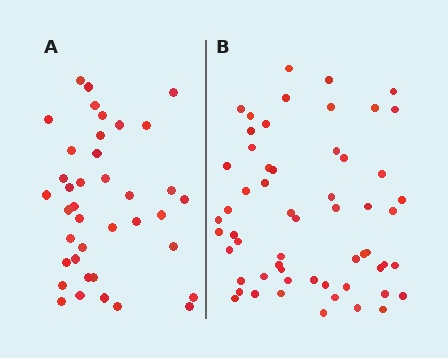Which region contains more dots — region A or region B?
Region B (the right region) has more dots.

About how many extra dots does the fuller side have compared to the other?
Region B has approximately 20 more dots than region A.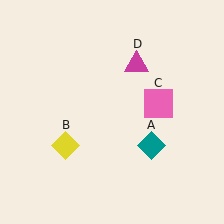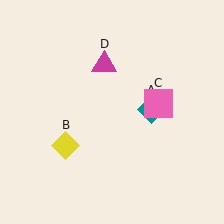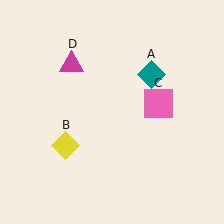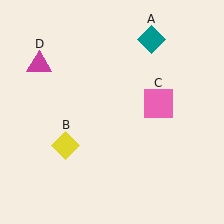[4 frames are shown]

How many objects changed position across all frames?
2 objects changed position: teal diamond (object A), magenta triangle (object D).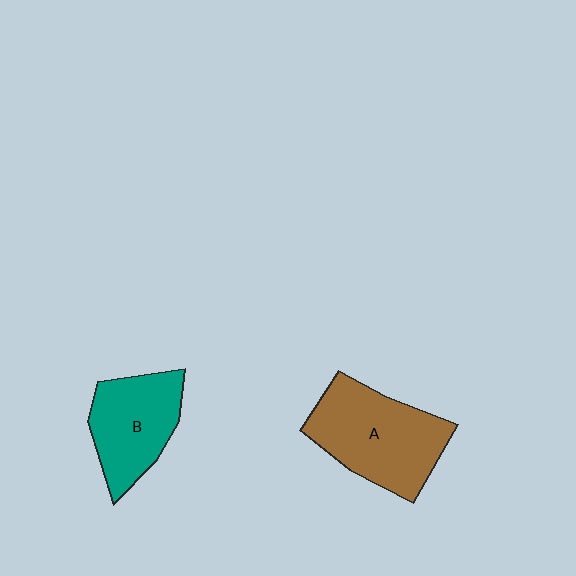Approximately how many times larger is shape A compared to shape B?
Approximately 1.3 times.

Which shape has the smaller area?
Shape B (teal).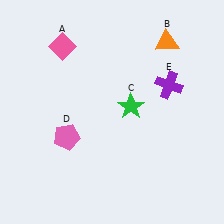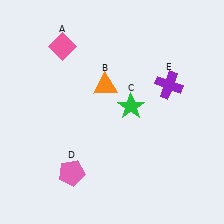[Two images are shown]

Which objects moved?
The objects that moved are: the orange triangle (B), the pink pentagon (D).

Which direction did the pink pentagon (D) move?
The pink pentagon (D) moved down.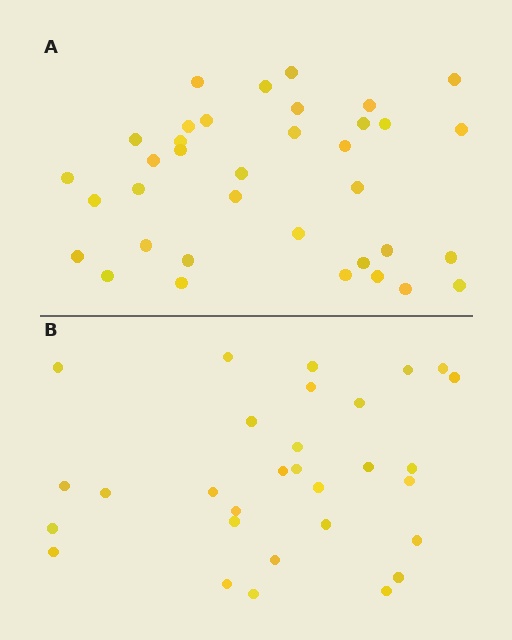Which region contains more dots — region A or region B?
Region A (the top region) has more dots.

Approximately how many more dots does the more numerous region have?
Region A has about 6 more dots than region B.